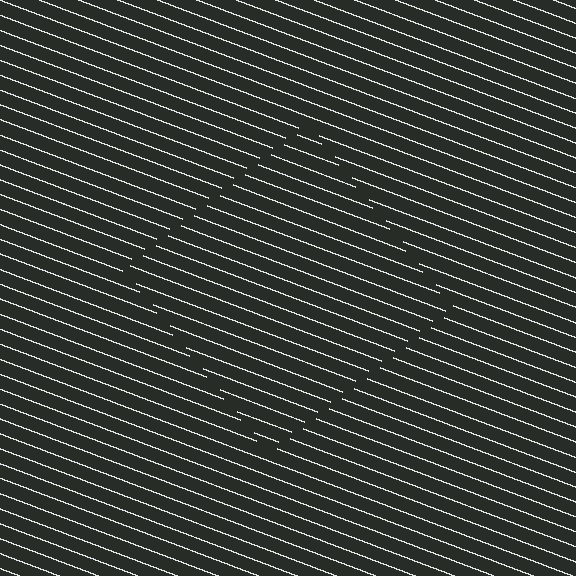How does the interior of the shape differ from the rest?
The interior of the shape contains the same grating, shifted by half a period — the contour is defined by the phase discontinuity where line-ends from the inner and outer gratings abut.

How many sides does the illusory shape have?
4 sides — the line-ends trace a square.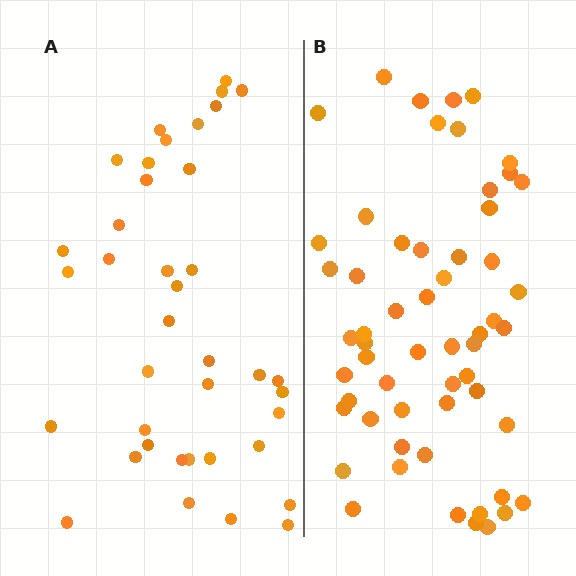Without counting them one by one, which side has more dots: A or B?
Region B (the right region) has more dots.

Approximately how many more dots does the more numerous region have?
Region B has approximately 20 more dots than region A.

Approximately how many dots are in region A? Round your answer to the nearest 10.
About 40 dots. (The exact count is 39, which rounds to 40.)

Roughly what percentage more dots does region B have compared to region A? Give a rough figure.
About 45% more.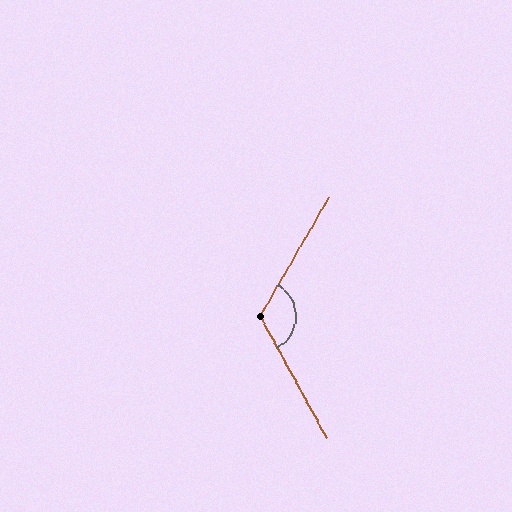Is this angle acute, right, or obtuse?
It is obtuse.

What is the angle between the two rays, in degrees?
Approximately 121 degrees.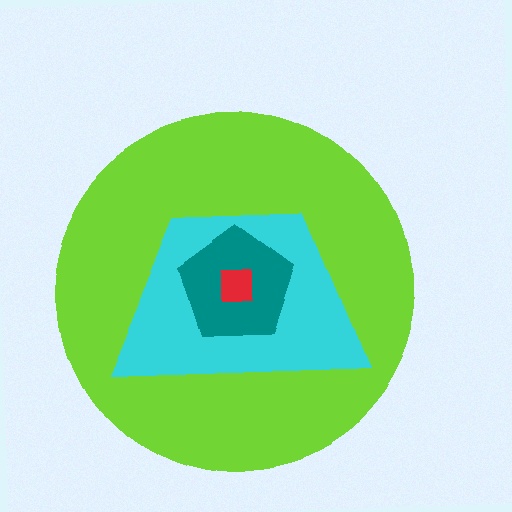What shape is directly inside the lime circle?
The cyan trapezoid.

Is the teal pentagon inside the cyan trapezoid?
Yes.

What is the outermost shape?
The lime circle.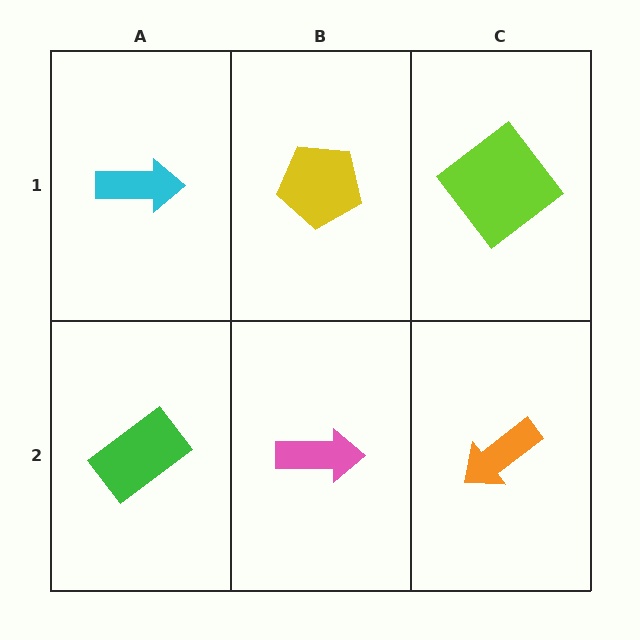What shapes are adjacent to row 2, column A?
A cyan arrow (row 1, column A), a pink arrow (row 2, column B).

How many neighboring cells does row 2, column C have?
2.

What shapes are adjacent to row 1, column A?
A green rectangle (row 2, column A), a yellow pentagon (row 1, column B).